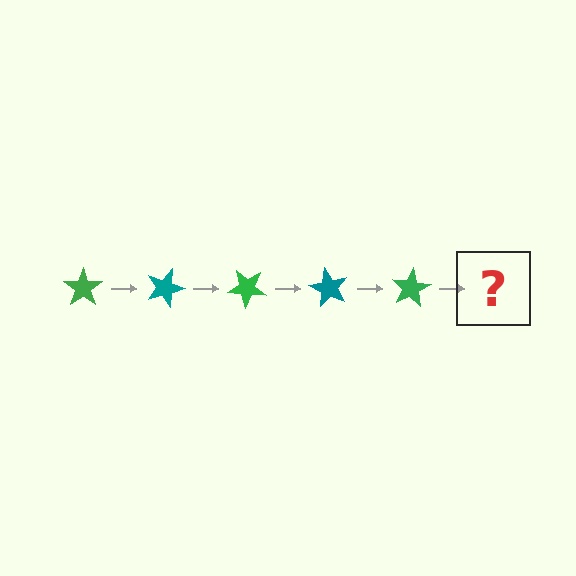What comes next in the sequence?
The next element should be a teal star, rotated 100 degrees from the start.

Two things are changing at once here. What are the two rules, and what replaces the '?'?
The two rules are that it rotates 20 degrees each step and the color cycles through green and teal. The '?' should be a teal star, rotated 100 degrees from the start.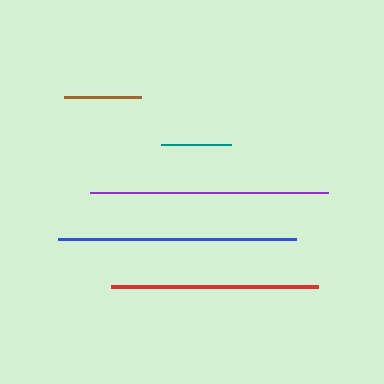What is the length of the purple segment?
The purple segment is approximately 239 pixels long.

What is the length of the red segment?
The red segment is approximately 207 pixels long.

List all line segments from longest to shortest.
From longest to shortest: purple, blue, red, brown, teal.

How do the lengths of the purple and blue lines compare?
The purple and blue lines are approximately the same length.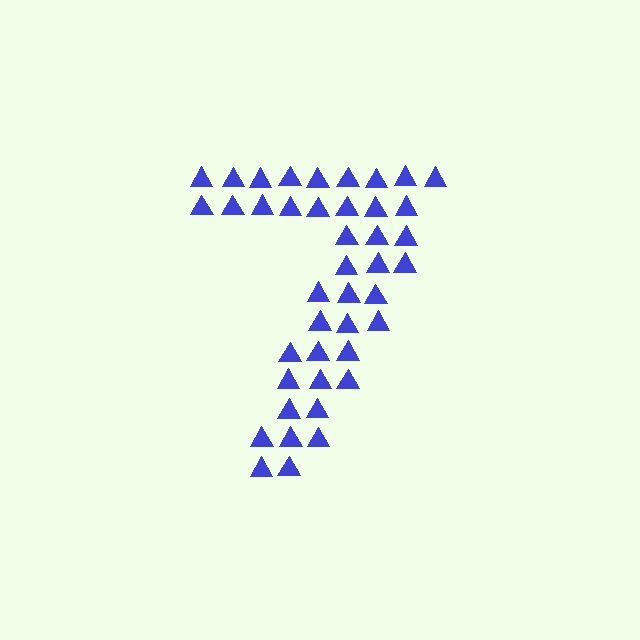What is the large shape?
The large shape is the digit 7.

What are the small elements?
The small elements are triangles.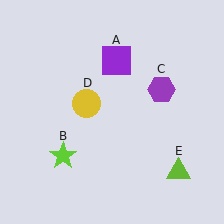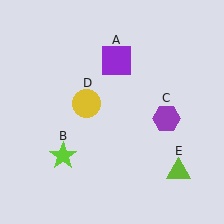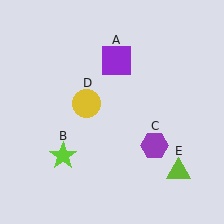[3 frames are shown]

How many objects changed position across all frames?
1 object changed position: purple hexagon (object C).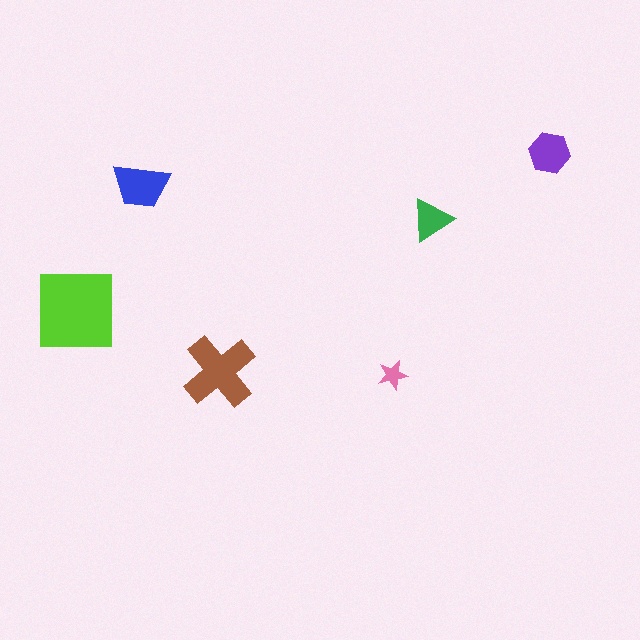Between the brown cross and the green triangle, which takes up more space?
The brown cross.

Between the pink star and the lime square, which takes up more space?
The lime square.